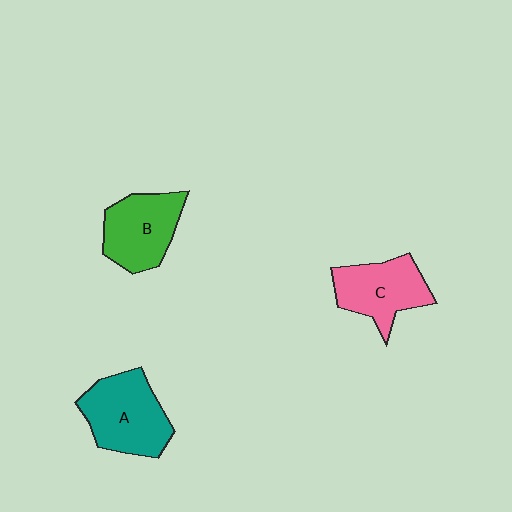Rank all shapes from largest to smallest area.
From largest to smallest: A (teal), B (green), C (pink).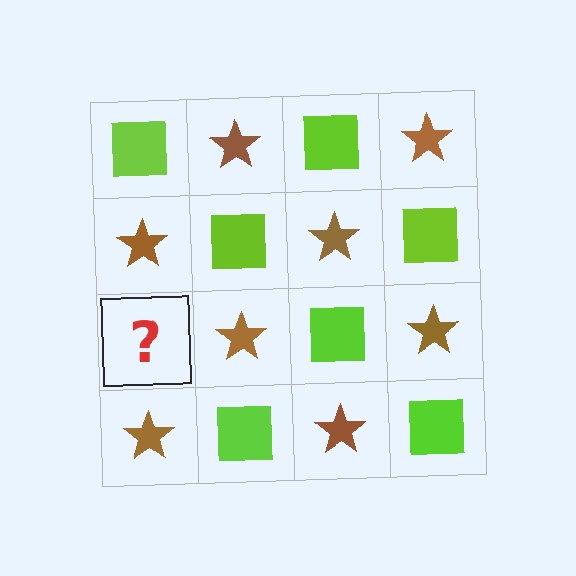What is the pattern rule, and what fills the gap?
The rule is that it alternates lime square and brown star in a checkerboard pattern. The gap should be filled with a lime square.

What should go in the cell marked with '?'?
The missing cell should contain a lime square.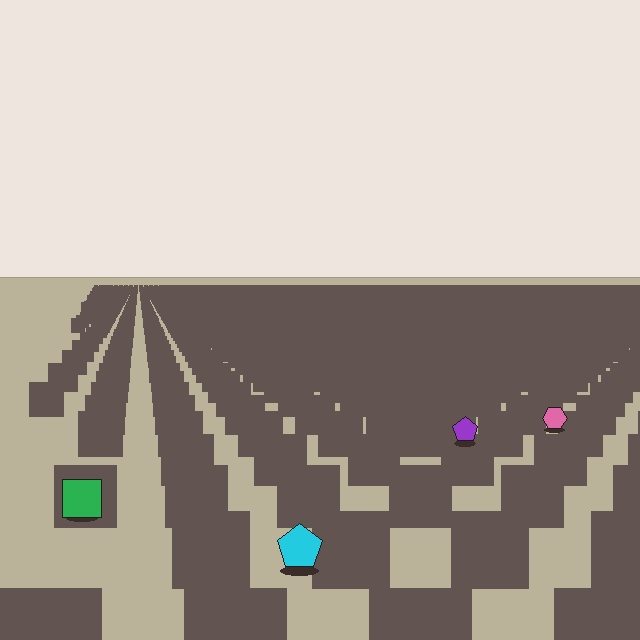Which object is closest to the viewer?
The cyan pentagon is closest. The texture marks near it are larger and more spread out.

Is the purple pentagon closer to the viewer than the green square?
No. The green square is closer — you can tell from the texture gradient: the ground texture is coarser near it.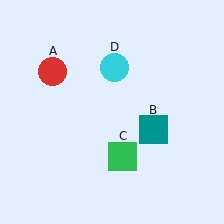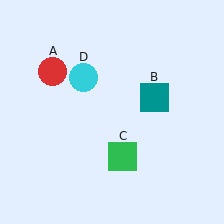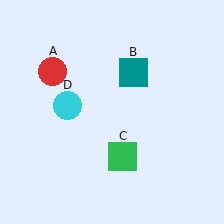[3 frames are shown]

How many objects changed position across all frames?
2 objects changed position: teal square (object B), cyan circle (object D).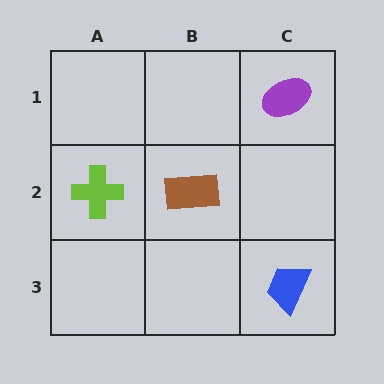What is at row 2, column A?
A lime cross.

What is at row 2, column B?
A brown rectangle.